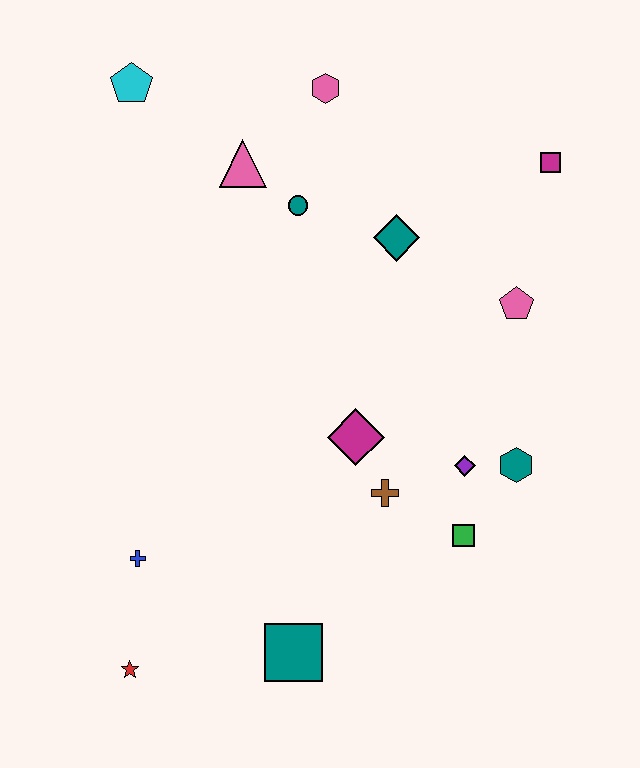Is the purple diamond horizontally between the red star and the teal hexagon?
Yes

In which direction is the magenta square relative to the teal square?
The magenta square is above the teal square.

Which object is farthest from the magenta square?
The red star is farthest from the magenta square.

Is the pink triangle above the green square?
Yes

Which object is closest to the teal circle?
The pink triangle is closest to the teal circle.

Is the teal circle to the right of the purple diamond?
No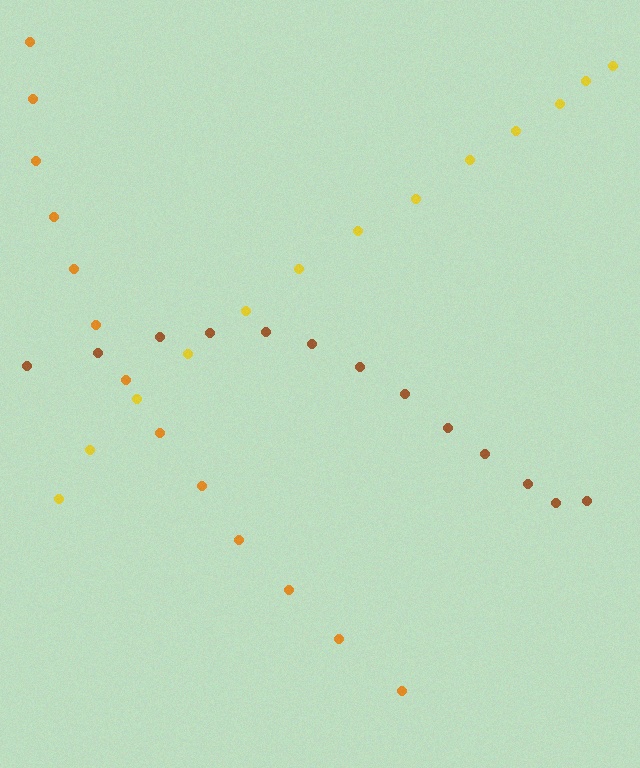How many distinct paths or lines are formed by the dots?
There are 3 distinct paths.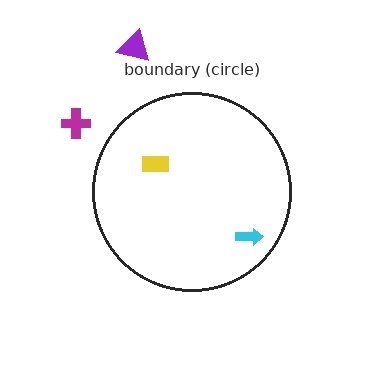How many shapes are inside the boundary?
2 inside, 2 outside.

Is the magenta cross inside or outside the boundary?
Outside.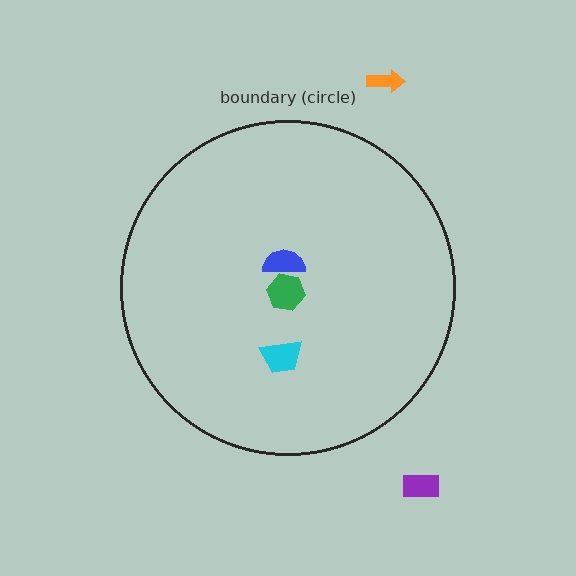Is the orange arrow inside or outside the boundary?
Outside.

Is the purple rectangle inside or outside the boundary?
Outside.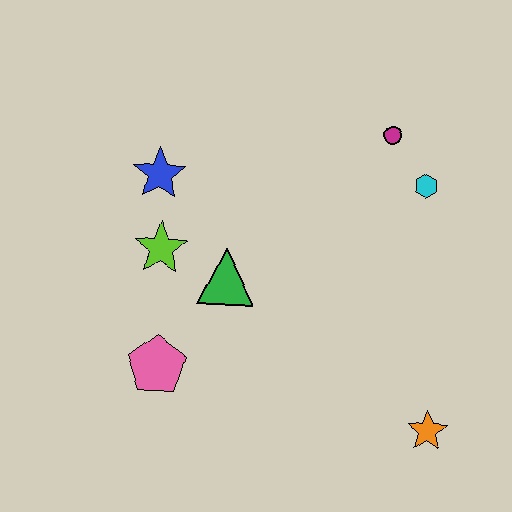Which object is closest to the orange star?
The cyan hexagon is closest to the orange star.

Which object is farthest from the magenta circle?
The pink pentagon is farthest from the magenta circle.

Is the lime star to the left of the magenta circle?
Yes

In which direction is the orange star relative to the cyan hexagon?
The orange star is below the cyan hexagon.